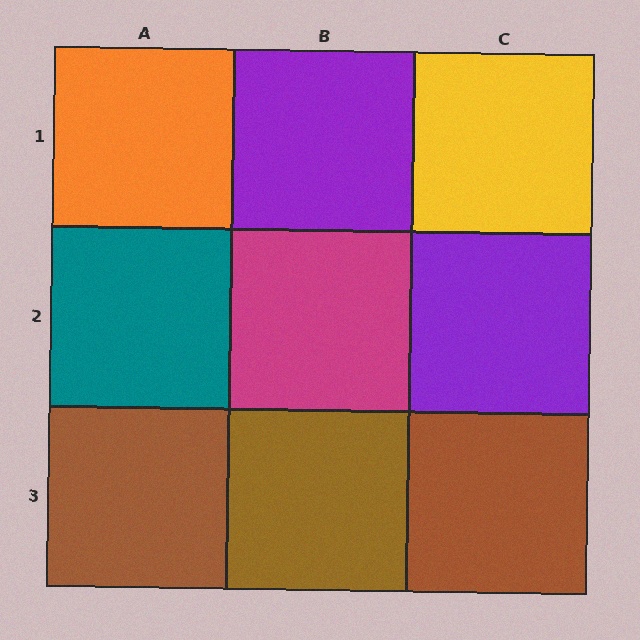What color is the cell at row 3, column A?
Brown.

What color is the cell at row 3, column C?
Brown.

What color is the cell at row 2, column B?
Magenta.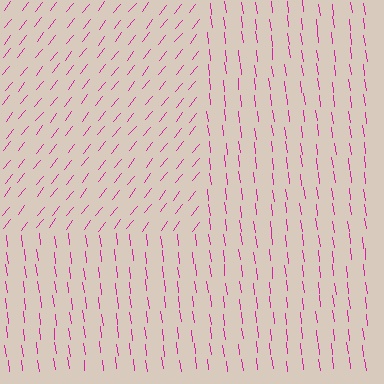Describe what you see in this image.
The image is filled with small magenta line segments. A rectangle region in the image has lines oriented differently from the surrounding lines, creating a visible texture boundary.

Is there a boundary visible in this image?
Yes, there is a texture boundary formed by a change in line orientation.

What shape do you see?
I see a rectangle.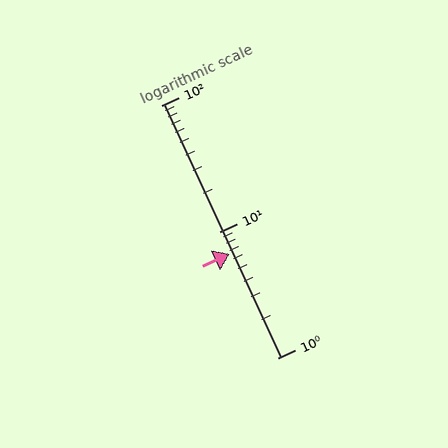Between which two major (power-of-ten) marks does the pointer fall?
The pointer is between 1 and 10.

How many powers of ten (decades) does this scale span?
The scale spans 2 decades, from 1 to 100.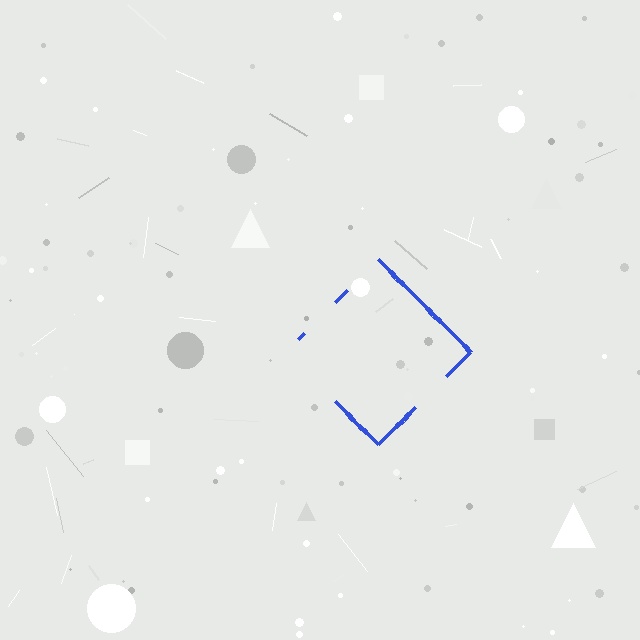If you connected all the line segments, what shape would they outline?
They would outline a diamond.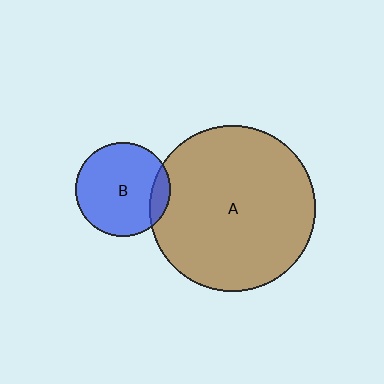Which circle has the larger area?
Circle A (brown).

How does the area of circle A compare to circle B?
Approximately 3.1 times.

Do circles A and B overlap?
Yes.